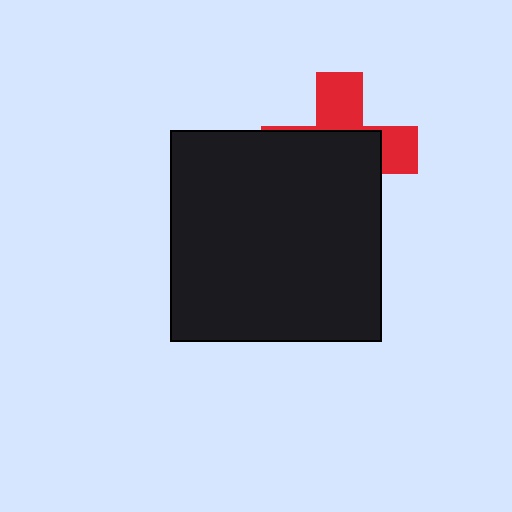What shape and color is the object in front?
The object in front is a black rectangle.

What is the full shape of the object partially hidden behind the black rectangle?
The partially hidden object is a red cross.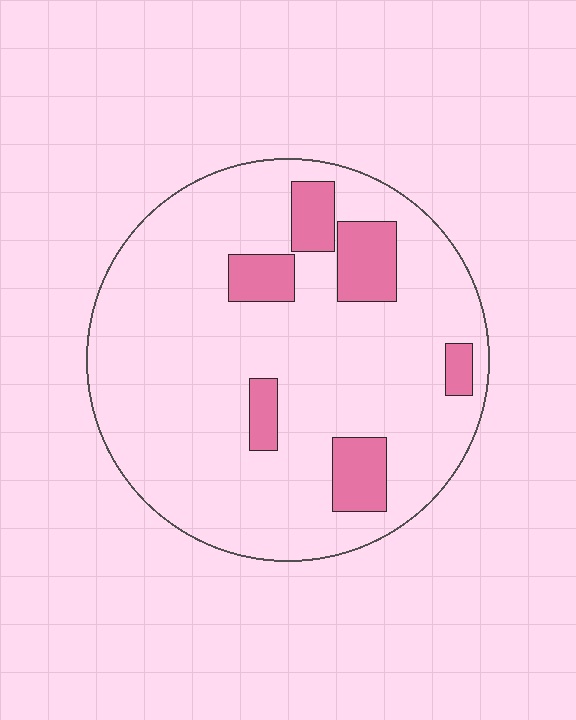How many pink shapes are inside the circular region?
6.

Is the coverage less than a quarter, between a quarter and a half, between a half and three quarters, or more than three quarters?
Less than a quarter.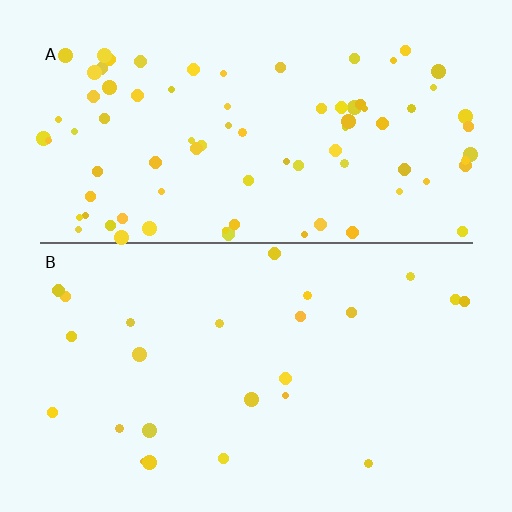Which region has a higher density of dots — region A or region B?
A (the top).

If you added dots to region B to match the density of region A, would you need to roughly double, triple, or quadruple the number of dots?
Approximately triple.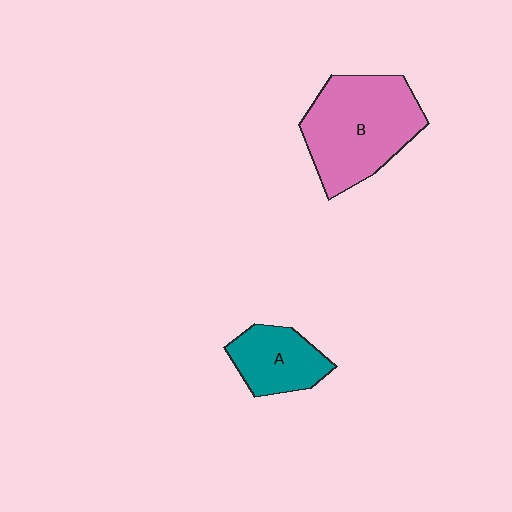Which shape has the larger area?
Shape B (pink).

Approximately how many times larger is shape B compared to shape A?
Approximately 1.9 times.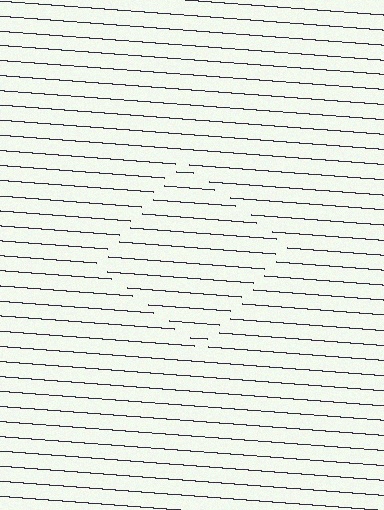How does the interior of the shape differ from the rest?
The interior of the shape contains the same grating, shifted by half a period — the contour is defined by the phase discontinuity where line-ends from the inner and outer gratings abut.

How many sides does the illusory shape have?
4 sides — the line-ends trace a square.